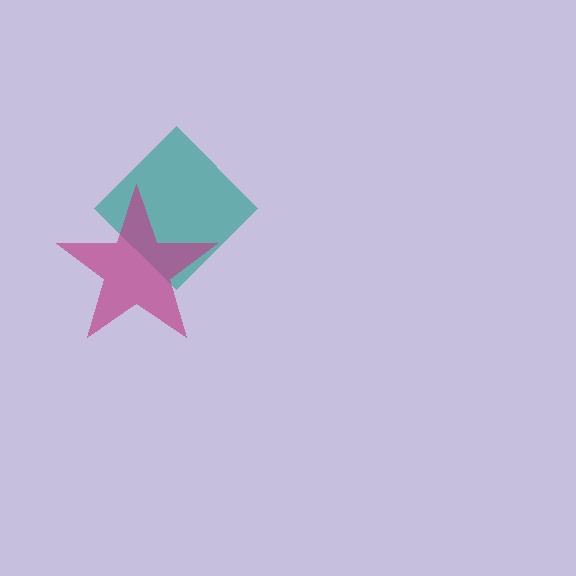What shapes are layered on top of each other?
The layered shapes are: a teal diamond, a magenta star.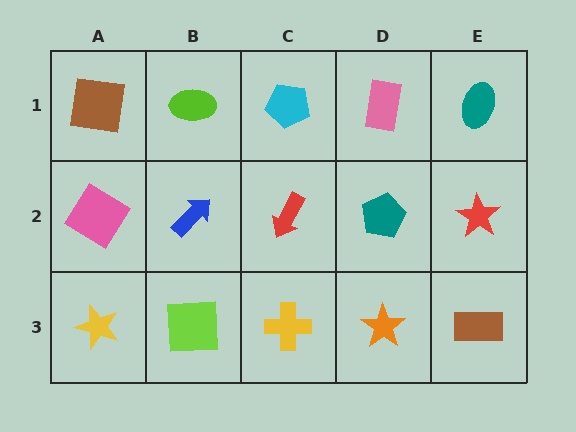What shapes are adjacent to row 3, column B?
A blue arrow (row 2, column B), a yellow star (row 3, column A), a yellow cross (row 3, column C).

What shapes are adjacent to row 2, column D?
A pink rectangle (row 1, column D), an orange star (row 3, column D), a red arrow (row 2, column C), a red star (row 2, column E).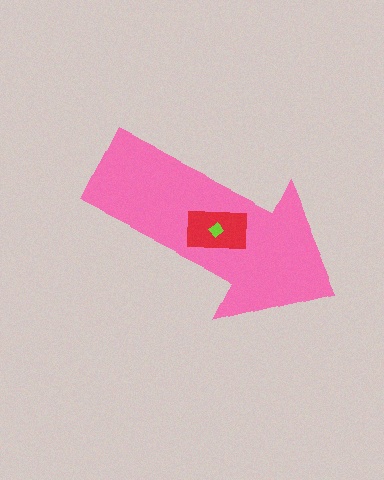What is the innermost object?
The lime diamond.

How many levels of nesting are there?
3.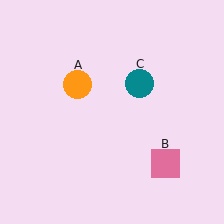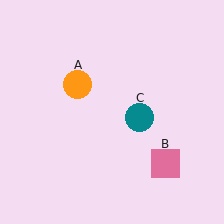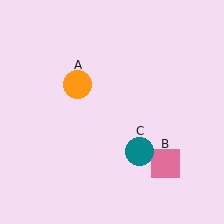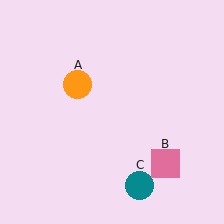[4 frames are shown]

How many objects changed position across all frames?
1 object changed position: teal circle (object C).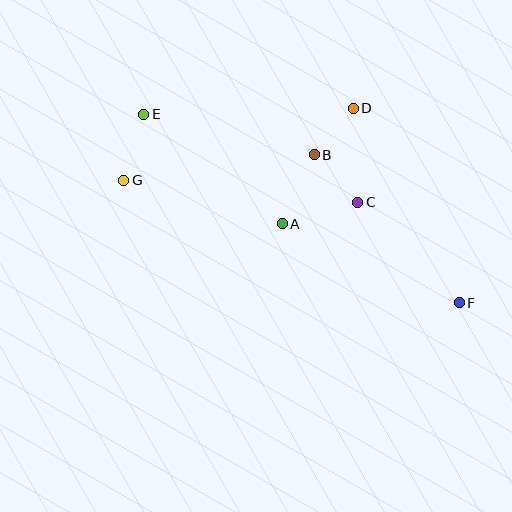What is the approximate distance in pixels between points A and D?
The distance between A and D is approximately 135 pixels.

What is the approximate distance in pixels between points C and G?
The distance between C and G is approximately 235 pixels.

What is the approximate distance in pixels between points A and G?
The distance between A and G is approximately 165 pixels.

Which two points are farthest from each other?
Points E and F are farthest from each other.